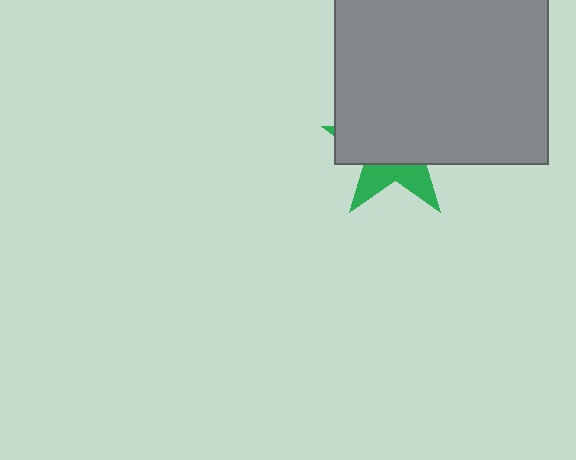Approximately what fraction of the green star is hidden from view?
Roughly 68% of the green star is hidden behind the gray square.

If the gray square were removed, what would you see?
You would see the complete green star.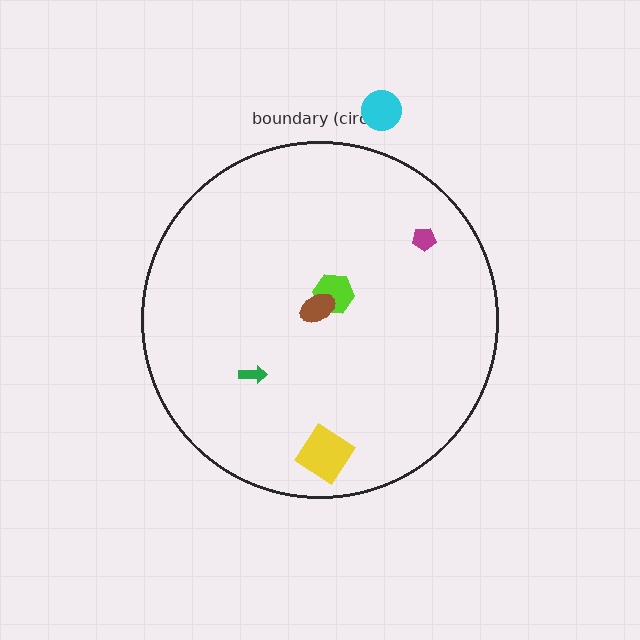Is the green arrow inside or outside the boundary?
Inside.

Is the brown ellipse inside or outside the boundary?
Inside.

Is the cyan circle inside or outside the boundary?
Outside.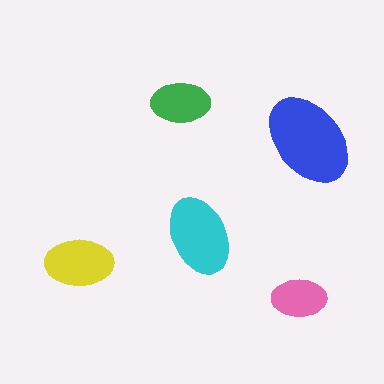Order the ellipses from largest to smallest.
the blue one, the cyan one, the yellow one, the green one, the pink one.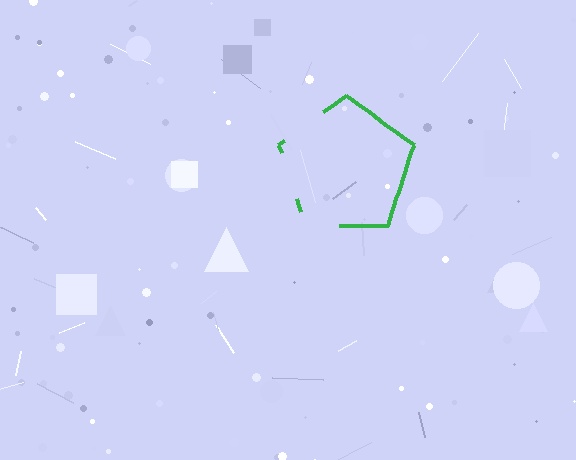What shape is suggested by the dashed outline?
The dashed outline suggests a pentagon.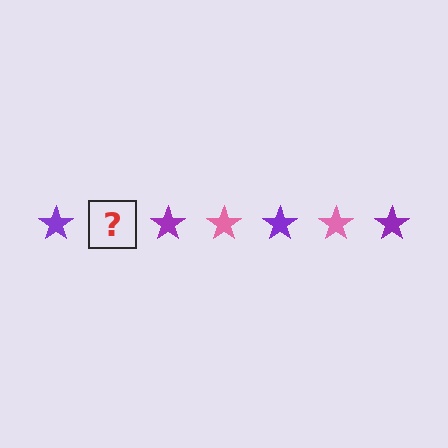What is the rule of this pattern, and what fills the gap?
The rule is that the pattern cycles through purple, pink stars. The gap should be filled with a pink star.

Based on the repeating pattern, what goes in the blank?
The blank should be a pink star.